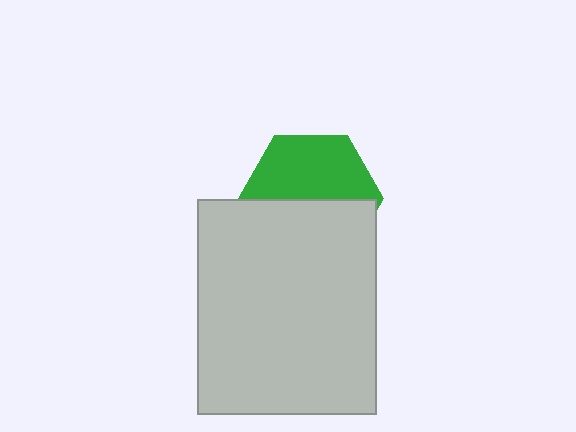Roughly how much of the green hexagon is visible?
About half of it is visible (roughly 51%).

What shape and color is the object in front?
The object in front is a light gray rectangle.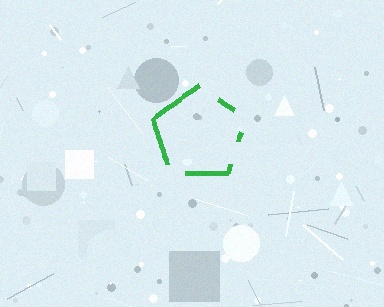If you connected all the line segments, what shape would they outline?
They would outline a pentagon.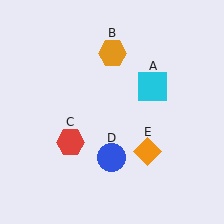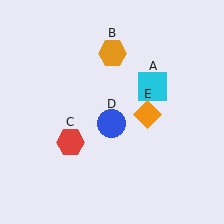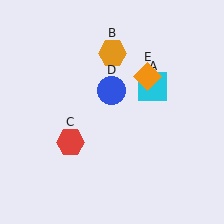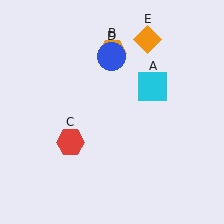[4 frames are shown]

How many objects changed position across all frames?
2 objects changed position: blue circle (object D), orange diamond (object E).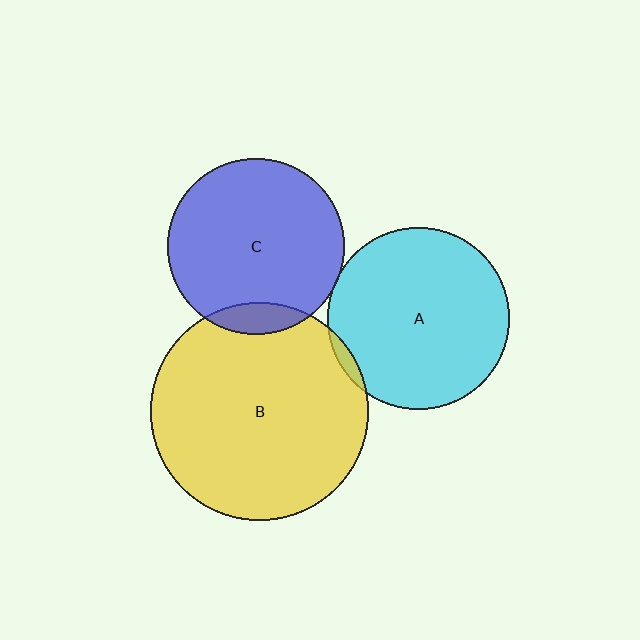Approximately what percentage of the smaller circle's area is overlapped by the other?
Approximately 5%.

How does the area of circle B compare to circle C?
Approximately 1.5 times.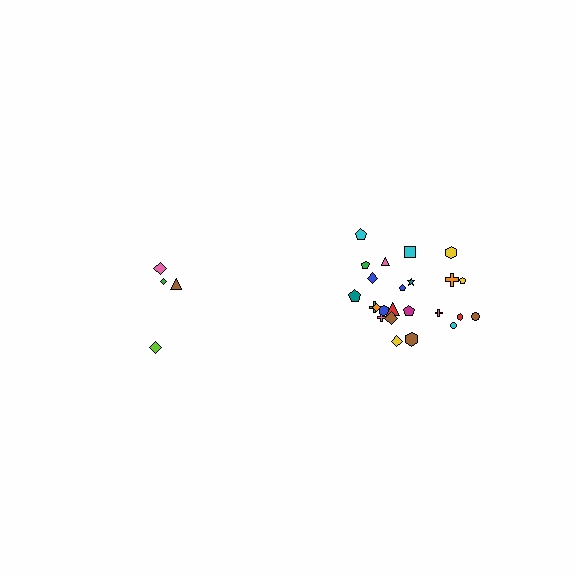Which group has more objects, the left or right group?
The right group.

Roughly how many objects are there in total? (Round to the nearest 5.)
Roughly 30 objects in total.